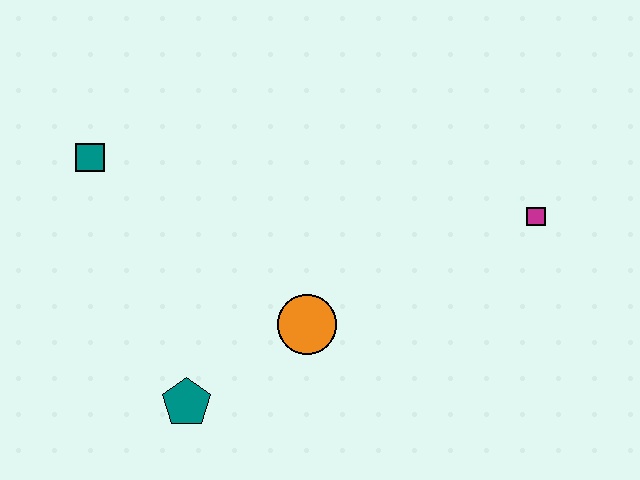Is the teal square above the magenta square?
Yes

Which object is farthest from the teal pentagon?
The magenta square is farthest from the teal pentagon.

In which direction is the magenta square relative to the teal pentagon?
The magenta square is to the right of the teal pentagon.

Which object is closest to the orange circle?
The teal pentagon is closest to the orange circle.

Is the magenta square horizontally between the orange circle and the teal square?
No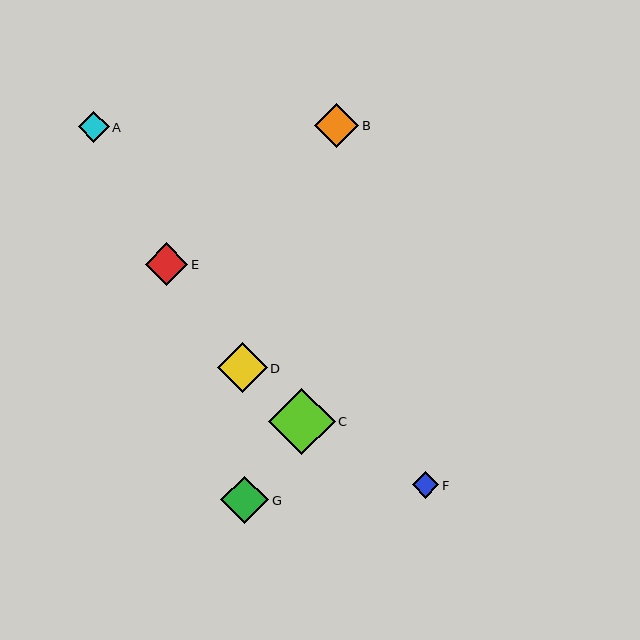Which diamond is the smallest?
Diamond F is the smallest with a size of approximately 27 pixels.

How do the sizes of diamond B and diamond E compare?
Diamond B and diamond E are approximately the same size.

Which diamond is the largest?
Diamond C is the largest with a size of approximately 67 pixels.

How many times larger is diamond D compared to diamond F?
Diamond D is approximately 1.9 times the size of diamond F.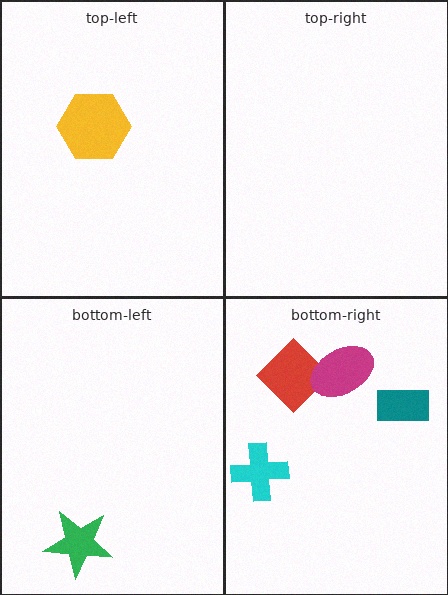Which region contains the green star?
The bottom-left region.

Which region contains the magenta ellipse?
The bottom-right region.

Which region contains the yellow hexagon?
The top-left region.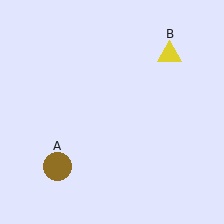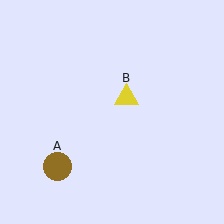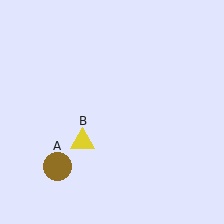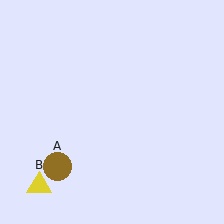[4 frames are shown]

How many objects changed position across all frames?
1 object changed position: yellow triangle (object B).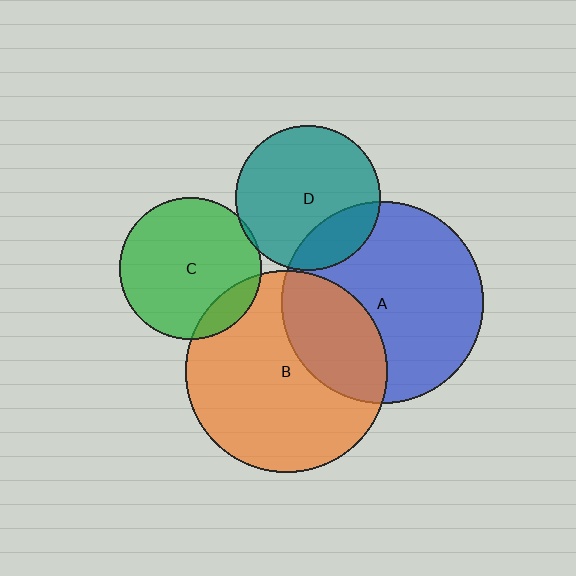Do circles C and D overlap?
Yes.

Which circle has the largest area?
Circle A (blue).